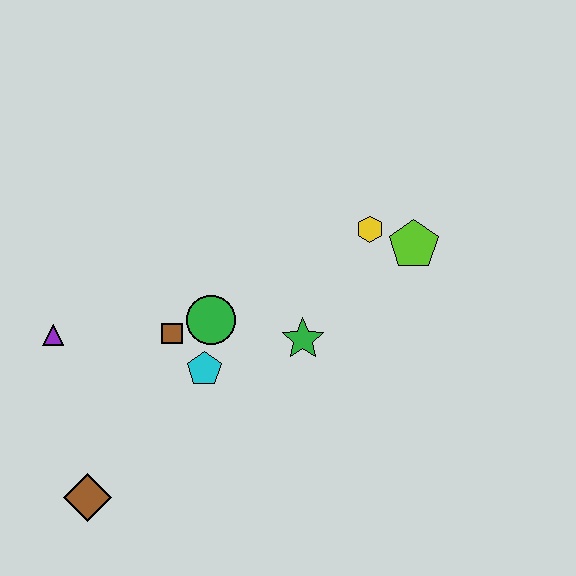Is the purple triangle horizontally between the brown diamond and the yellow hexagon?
No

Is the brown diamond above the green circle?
No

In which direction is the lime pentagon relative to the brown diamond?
The lime pentagon is to the right of the brown diamond.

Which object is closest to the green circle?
The brown square is closest to the green circle.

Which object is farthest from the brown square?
The lime pentagon is farthest from the brown square.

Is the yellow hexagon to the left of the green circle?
No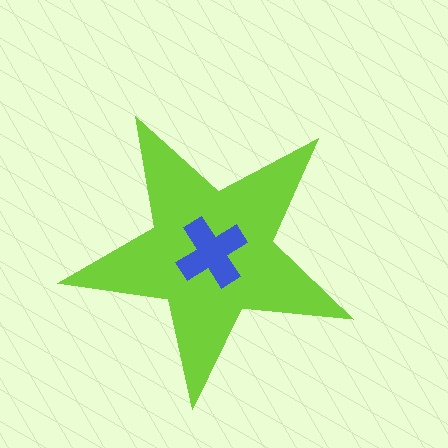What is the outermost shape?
The lime star.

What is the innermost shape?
The blue cross.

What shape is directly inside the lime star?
The blue cross.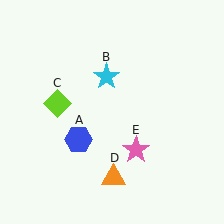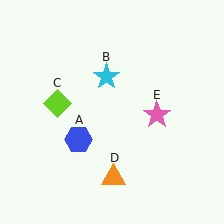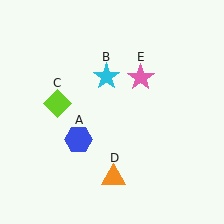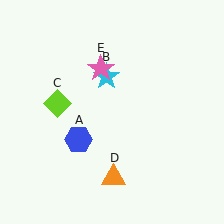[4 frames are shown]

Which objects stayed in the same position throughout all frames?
Blue hexagon (object A) and cyan star (object B) and lime diamond (object C) and orange triangle (object D) remained stationary.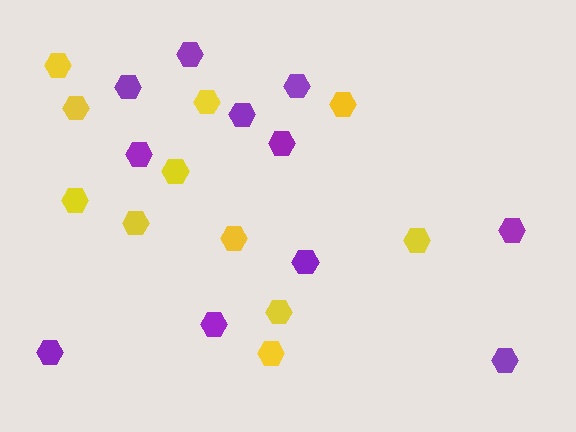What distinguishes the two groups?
There are 2 groups: one group of yellow hexagons (11) and one group of purple hexagons (11).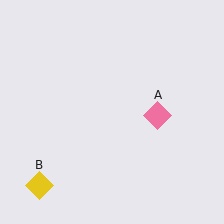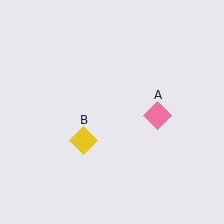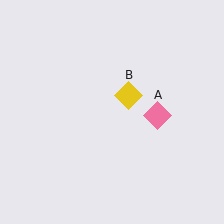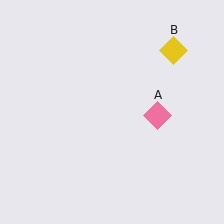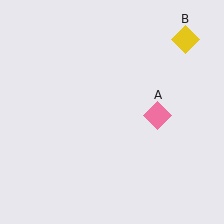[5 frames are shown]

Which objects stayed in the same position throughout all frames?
Pink diamond (object A) remained stationary.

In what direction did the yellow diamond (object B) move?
The yellow diamond (object B) moved up and to the right.